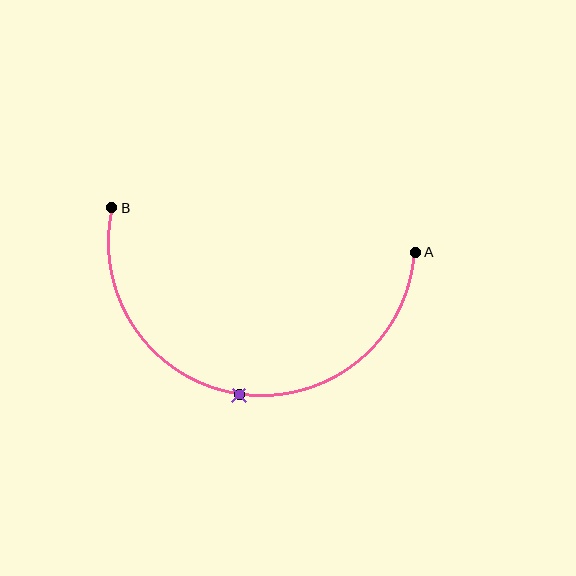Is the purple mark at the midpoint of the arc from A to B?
Yes. The purple mark lies on the arc at equal arc-length from both A and B — it is the arc midpoint.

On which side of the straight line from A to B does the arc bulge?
The arc bulges below the straight line connecting A and B.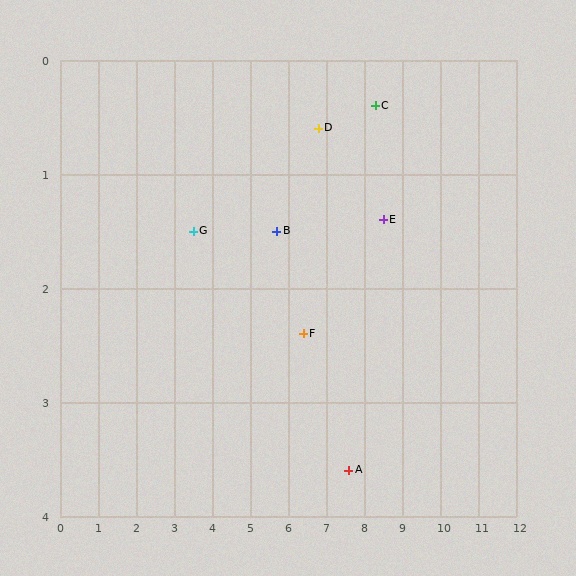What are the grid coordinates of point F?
Point F is at approximately (6.4, 2.4).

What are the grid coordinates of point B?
Point B is at approximately (5.7, 1.5).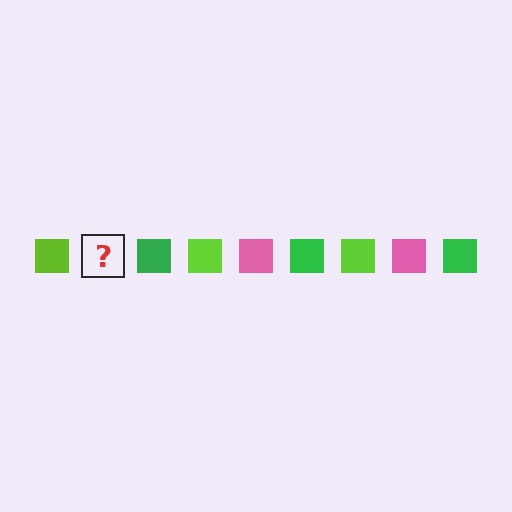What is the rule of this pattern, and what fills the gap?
The rule is that the pattern cycles through lime, pink, green squares. The gap should be filled with a pink square.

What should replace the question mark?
The question mark should be replaced with a pink square.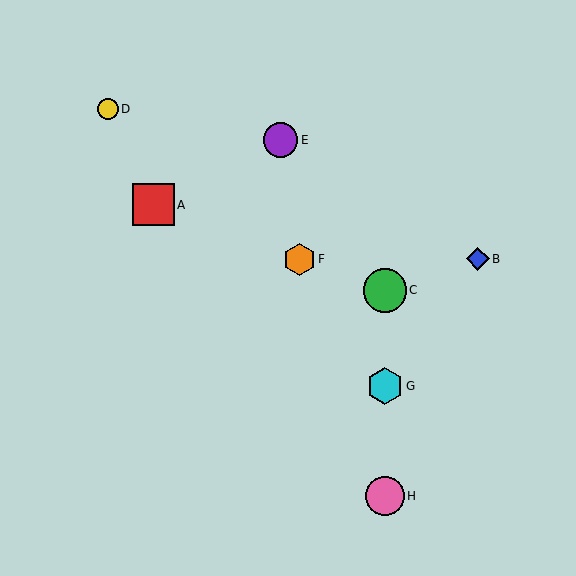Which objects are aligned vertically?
Objects C, G, H are aligned vertically.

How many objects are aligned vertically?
3 objects (C, G, H) are aligned vertically.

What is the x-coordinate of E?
Object E is at x≈280.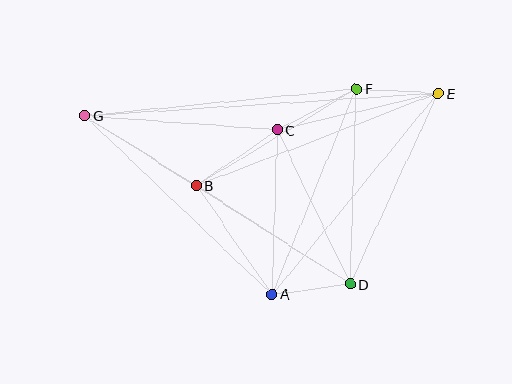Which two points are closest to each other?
Points A and D are closest to each other.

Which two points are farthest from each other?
Points E and G are farthest from each other.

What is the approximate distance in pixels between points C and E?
The distance between C and E is approximately 165 pixels.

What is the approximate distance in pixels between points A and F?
The distance between A and F is approximately 222 pixels.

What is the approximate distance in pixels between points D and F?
The distance between D and F is approximately 196 pixels.